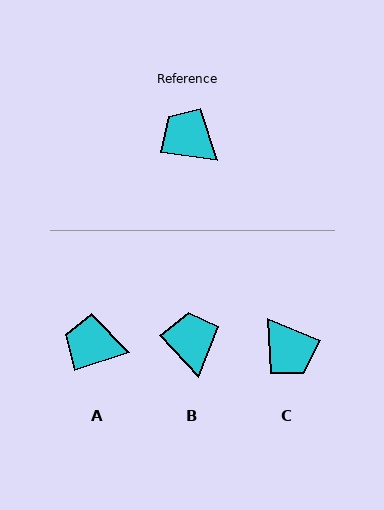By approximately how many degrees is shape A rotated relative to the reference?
Approximately 26 degrees counter-clockwise.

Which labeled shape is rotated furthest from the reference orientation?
C, about 166 degrees away.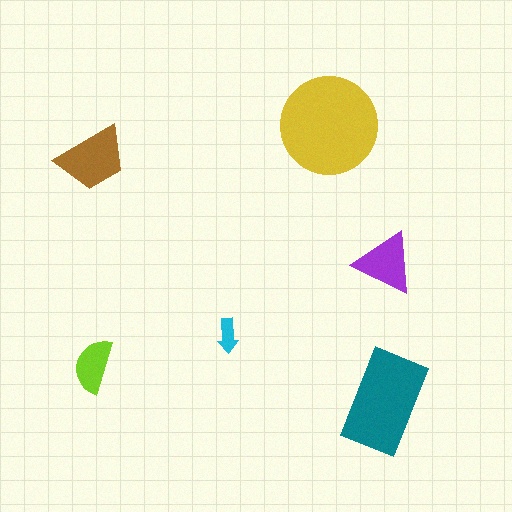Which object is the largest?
The yellow circle.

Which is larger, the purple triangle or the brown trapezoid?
The brown trapezoid.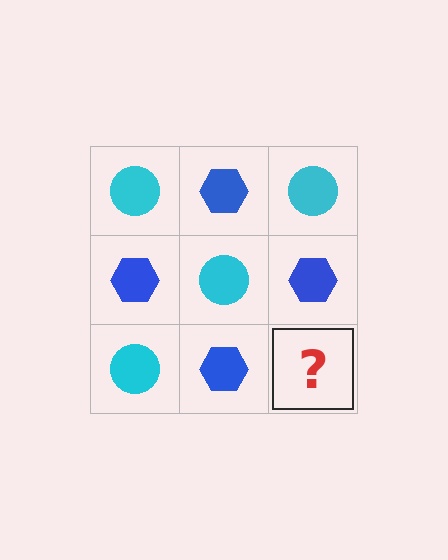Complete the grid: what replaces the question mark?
The question mark should be replaced with a cyan circle.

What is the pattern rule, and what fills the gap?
The rule is that it alternates cyan circle and blue hexagon in a checkerboard pattern. The gap should be filled with a cyan circle.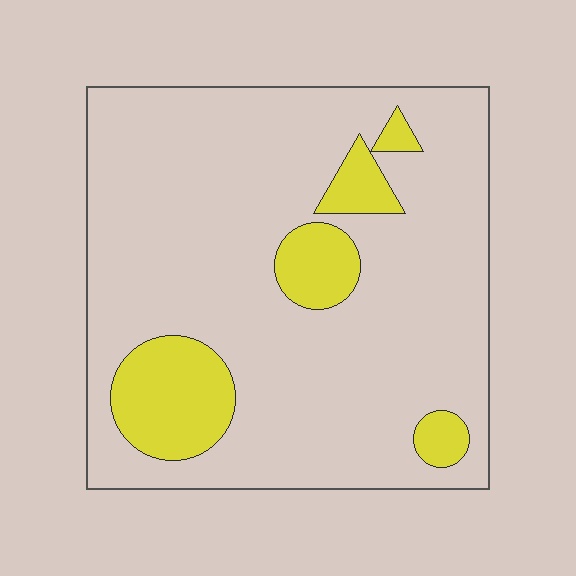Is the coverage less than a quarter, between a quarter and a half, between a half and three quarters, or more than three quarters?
Less than a quarter.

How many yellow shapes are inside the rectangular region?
5.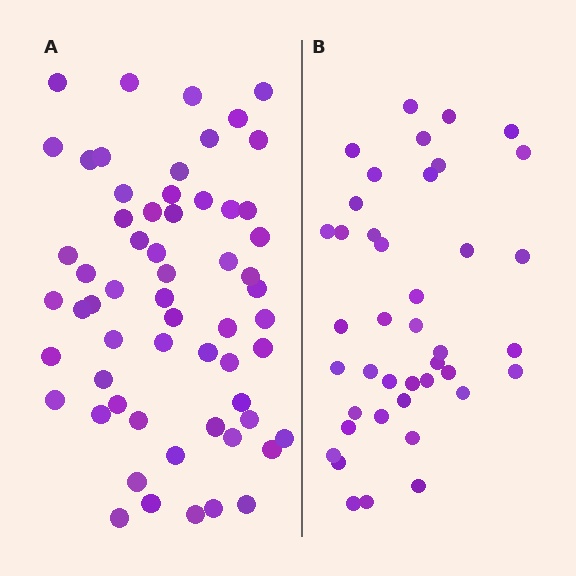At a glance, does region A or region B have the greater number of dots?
Region A (the left region) has more dots.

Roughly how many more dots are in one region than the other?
Region A has approximately 20 more dots than region B.